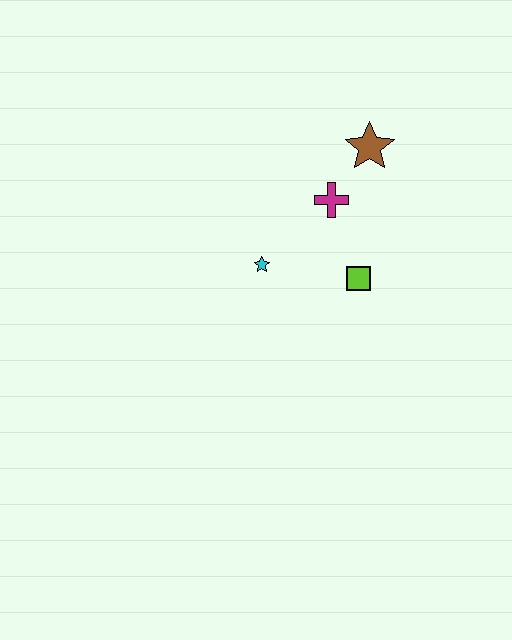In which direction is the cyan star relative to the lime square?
The cyan star is to the left of the lime square.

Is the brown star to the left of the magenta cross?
No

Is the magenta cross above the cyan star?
Yes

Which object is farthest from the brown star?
The cyan star is farthest from the brown star.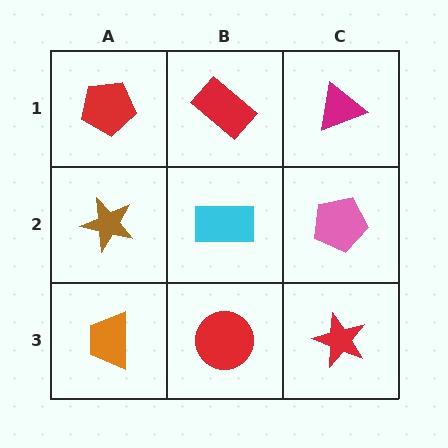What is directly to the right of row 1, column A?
A red rectangle.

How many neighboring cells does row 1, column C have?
2.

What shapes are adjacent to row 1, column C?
A pink pentagon (row 2, column C), a red rectangle (row 1, column B).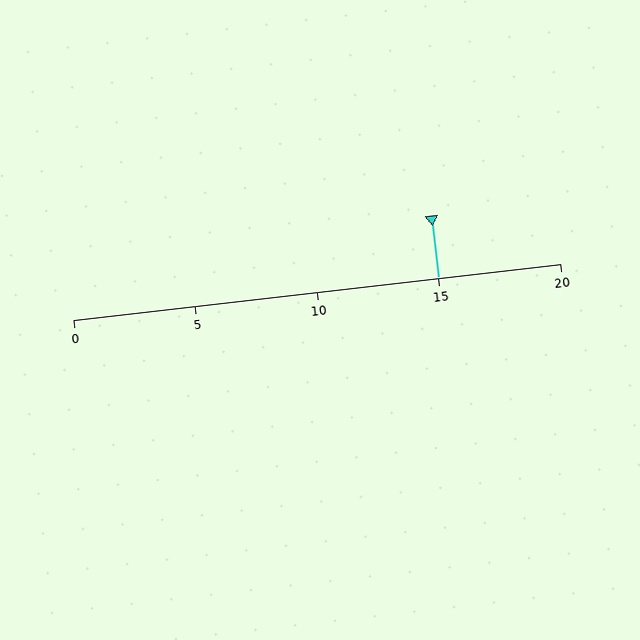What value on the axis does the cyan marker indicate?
The marker indicates approximately 15.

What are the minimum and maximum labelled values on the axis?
The axis runs from 0 to 20.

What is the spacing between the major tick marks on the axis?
The major ticks are spaced 5 apart.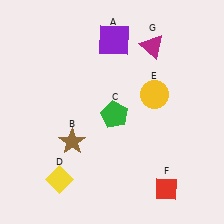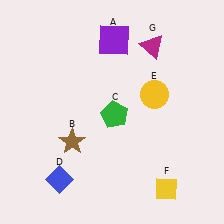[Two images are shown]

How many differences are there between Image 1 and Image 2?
There are 2 differences between the two images.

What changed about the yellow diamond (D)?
In Image 1, D is yellow. In Image 2, it changed to blue.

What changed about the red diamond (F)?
In Image 1, F is red. In Image 2, it changed to yellow.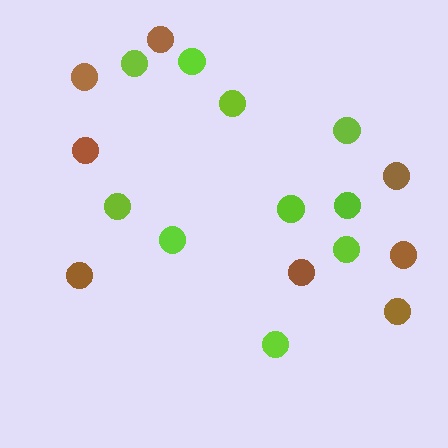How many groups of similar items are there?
There are 2 groups: one group of lime circles (10) and one group of brown circles (8).